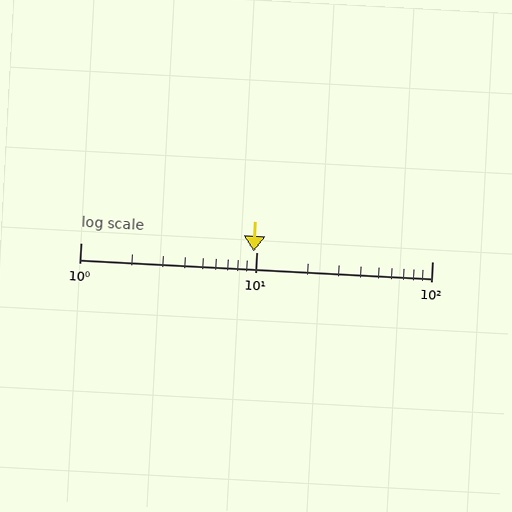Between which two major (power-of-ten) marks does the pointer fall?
The pointer is between 1 and 10.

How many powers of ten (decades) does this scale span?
The scale spans 2 decades, from 1 to 100.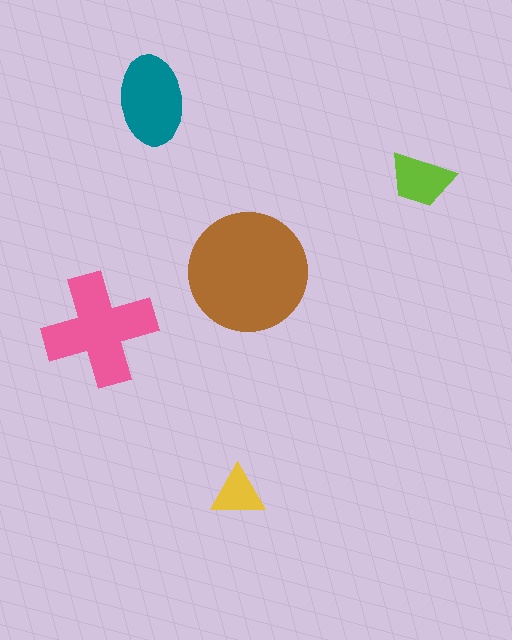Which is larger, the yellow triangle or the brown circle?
The brown circle.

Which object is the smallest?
The yellow triangle.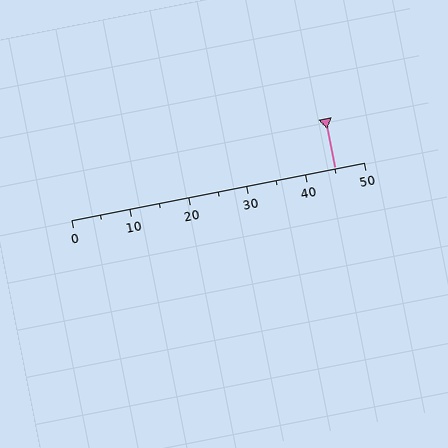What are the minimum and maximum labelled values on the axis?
The axis runs from 0 to 50.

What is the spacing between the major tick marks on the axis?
The major ticks are spaced 10 apart.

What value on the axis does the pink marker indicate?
The marker indicates approximately 45.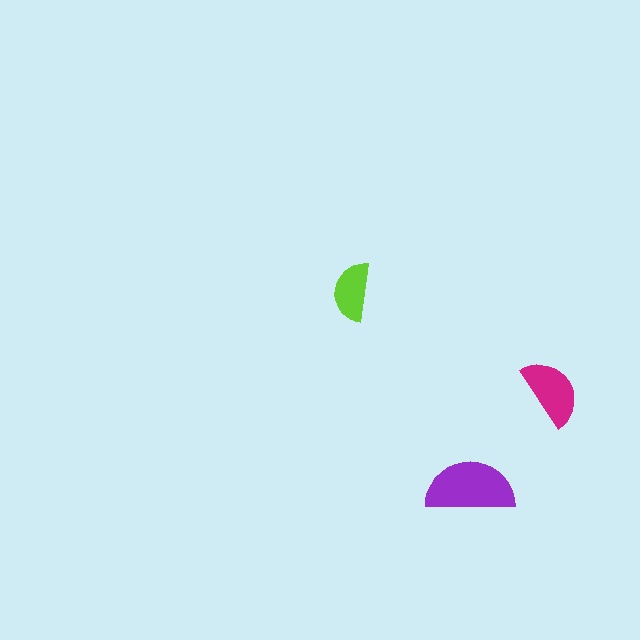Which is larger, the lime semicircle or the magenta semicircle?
The magenta one.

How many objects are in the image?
There are 3 objects in the image.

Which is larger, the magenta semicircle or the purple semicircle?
The purple one.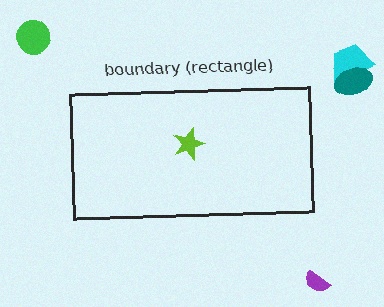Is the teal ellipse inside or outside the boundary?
Outside.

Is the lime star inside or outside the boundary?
Inside.